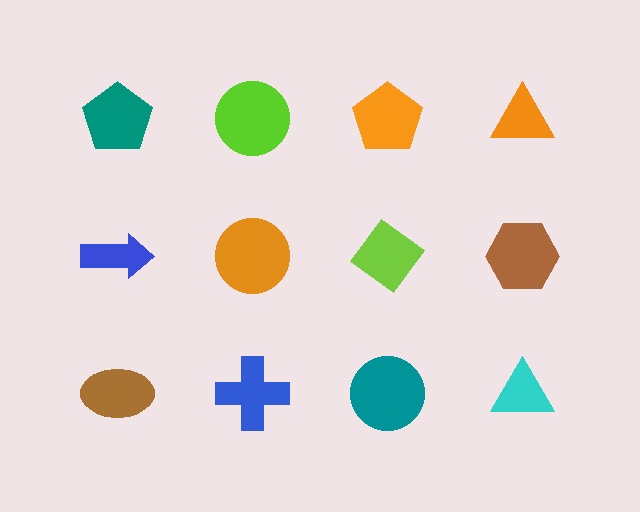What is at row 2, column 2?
An orange circle.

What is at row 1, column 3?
An orange pentagon.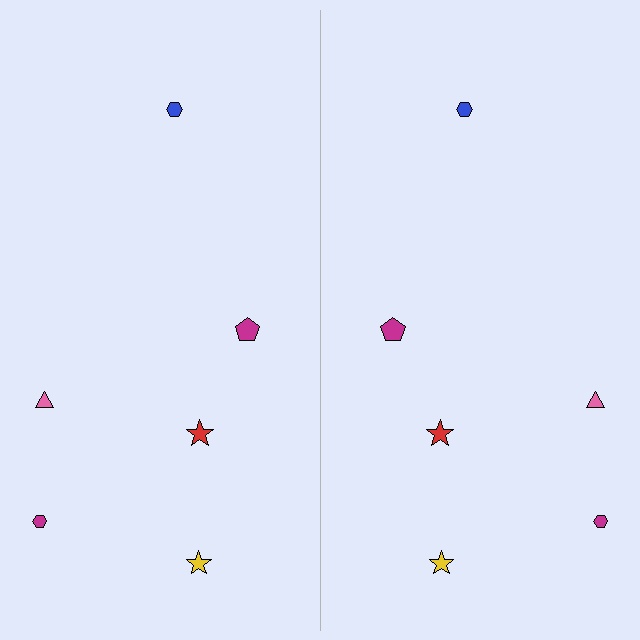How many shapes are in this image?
There are 12 shapes in this image.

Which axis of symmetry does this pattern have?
The pattern has a vertical axis of symmetry running through the center of the image.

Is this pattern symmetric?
Yes, this pattern has bilateral (reflection) symmetry.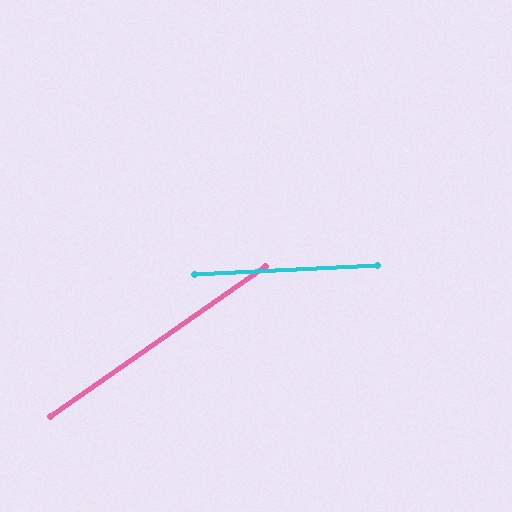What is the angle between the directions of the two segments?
Approximately 32 degrees.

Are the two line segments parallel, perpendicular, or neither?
Neither parallel nor perpendicular — they differ by about 32°.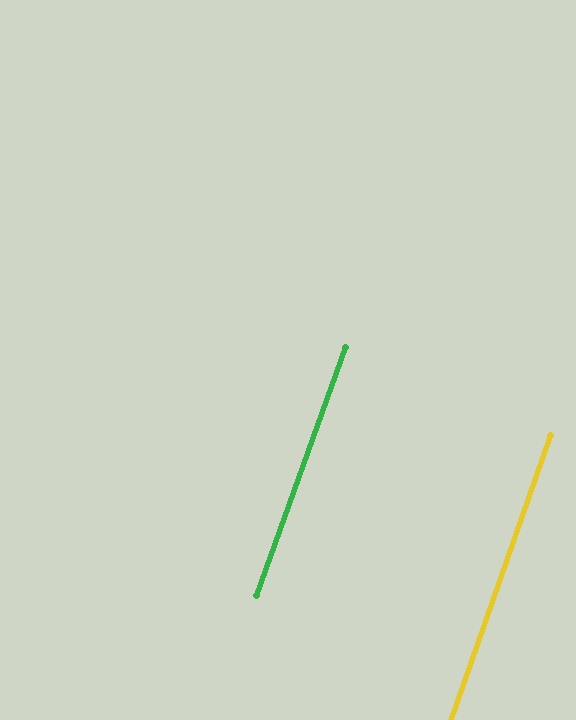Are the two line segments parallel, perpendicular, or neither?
Parallel — their directions differ by only 0.4°.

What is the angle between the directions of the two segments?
Approximately 0 degrees.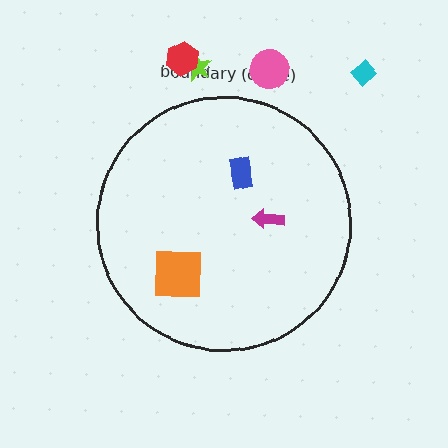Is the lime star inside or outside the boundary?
Outside.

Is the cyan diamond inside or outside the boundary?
Outside.